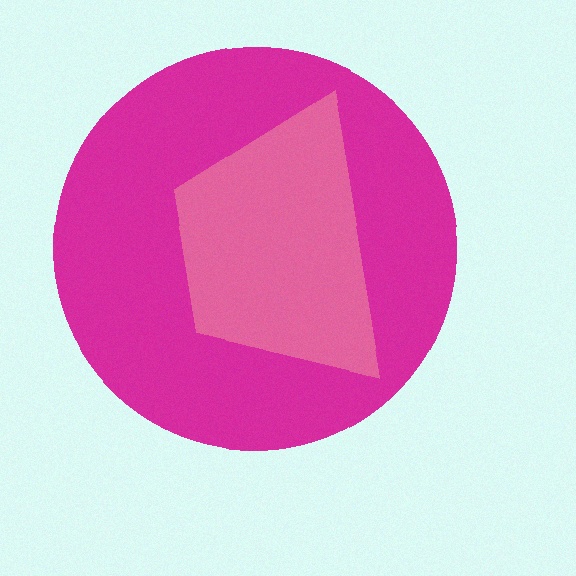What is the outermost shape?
The magenta circle.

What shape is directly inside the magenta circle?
The pink trapezoid.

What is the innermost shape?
The pink trapezoid.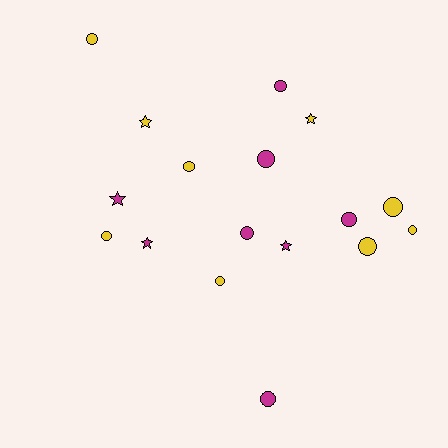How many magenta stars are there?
There are 3 magenta stars.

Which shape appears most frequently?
Circle, with 12 objects.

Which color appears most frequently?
Yellow, with 9 objects.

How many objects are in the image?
There are 17 objects.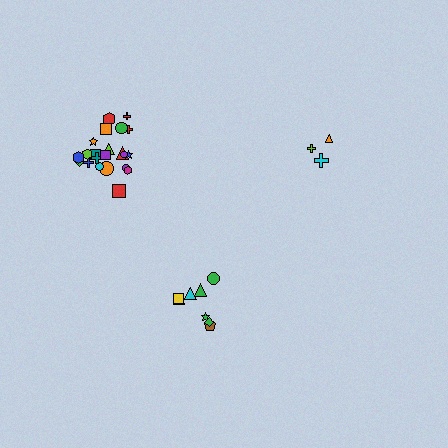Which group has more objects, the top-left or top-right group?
The top-left group.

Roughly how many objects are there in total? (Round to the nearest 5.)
Roughly 35 objects in total.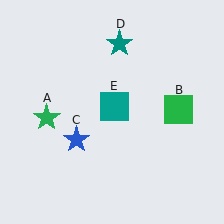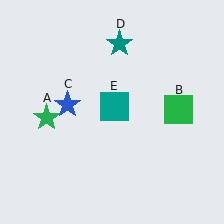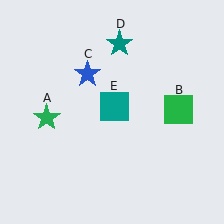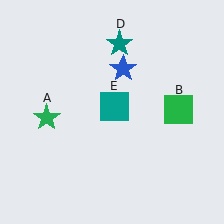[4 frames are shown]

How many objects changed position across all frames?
1 object changed position: blue star (object C).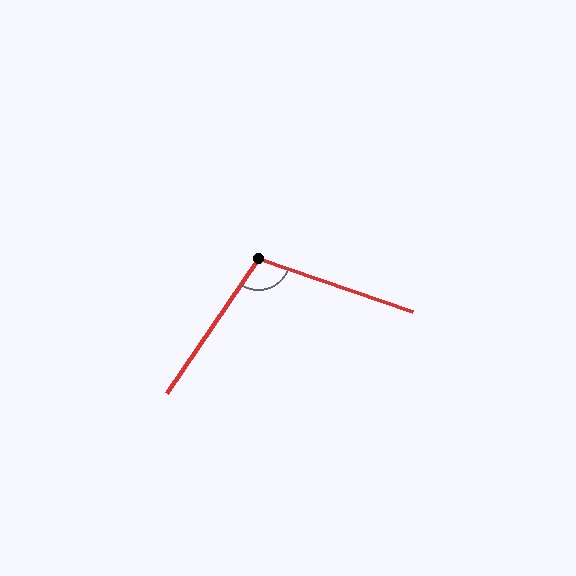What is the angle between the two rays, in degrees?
Approximately 105 degrees.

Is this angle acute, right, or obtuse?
It is obtuse.